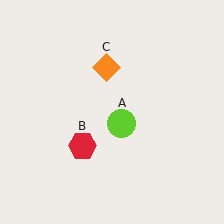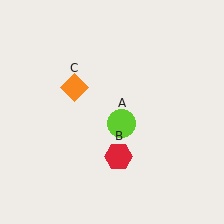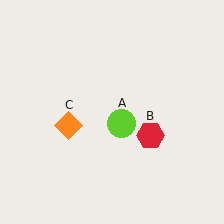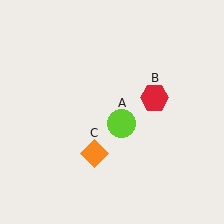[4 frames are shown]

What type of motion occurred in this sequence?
The red hexagon (object B), orange diamond (object C) rotated counterclockwise around the center of the scene.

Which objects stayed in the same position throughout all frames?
Lime circle (object A) remained stationary.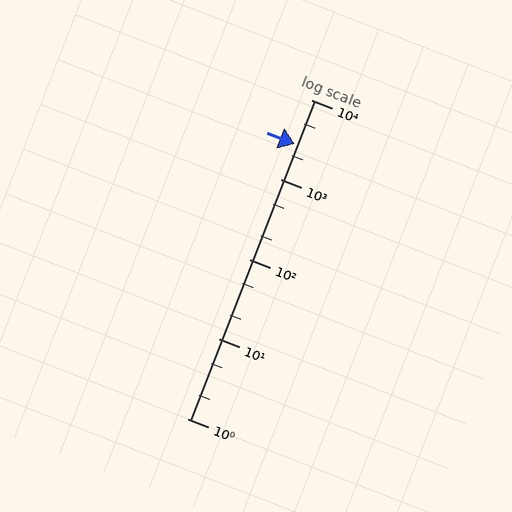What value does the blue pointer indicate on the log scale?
The pointer indicates approximately 2800.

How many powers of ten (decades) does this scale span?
The scale spans 4 decades, from 1 to 10000.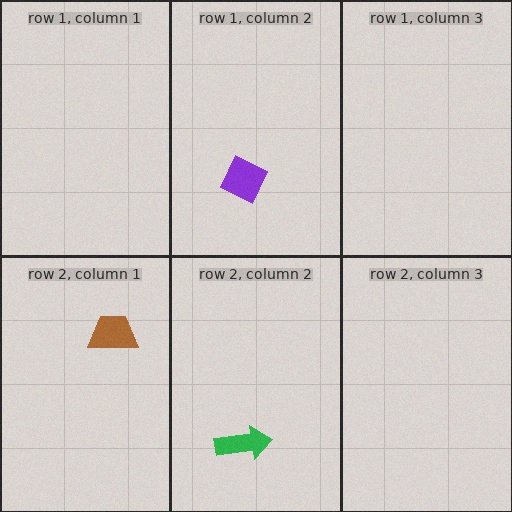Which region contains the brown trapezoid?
The row 2, column 1 region.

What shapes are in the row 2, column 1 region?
The brown trapezoid.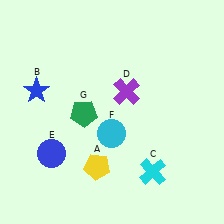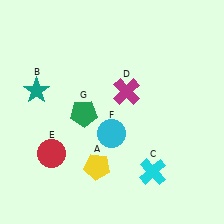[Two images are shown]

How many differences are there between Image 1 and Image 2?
There are 3 differences between the two images.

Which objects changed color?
B changed from blue to teal. D changed from purple to magenta. E changed from blue to red.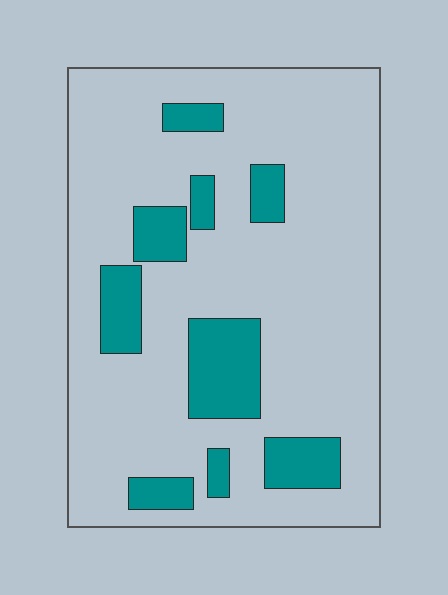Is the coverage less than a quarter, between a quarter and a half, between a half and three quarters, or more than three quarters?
Less than a quarter.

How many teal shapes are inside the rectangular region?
9.